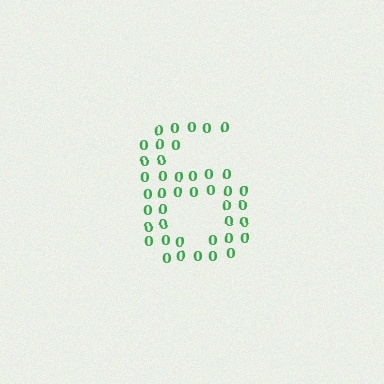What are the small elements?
The small elements are digit 0's.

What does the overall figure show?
The overall figure shows the digit 6.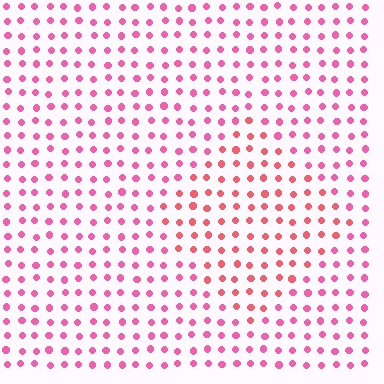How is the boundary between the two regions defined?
The boundary is defined purely by a slight shift in hue (about 27 degrees). Spacing, size, and orientation are identical on both sides.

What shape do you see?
I see a diamond.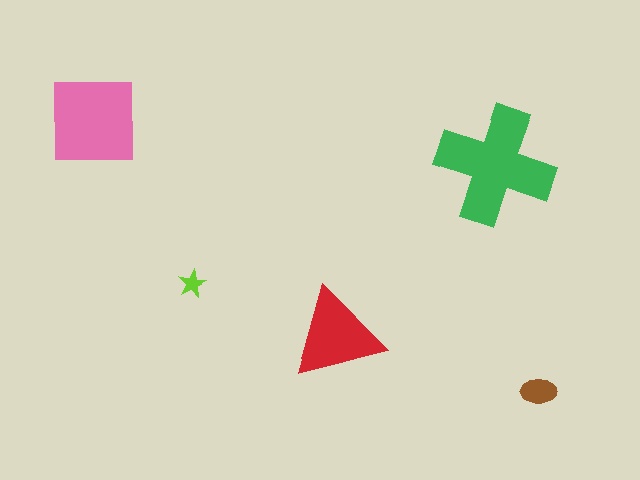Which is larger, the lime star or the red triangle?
The red triangle.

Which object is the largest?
The green cross.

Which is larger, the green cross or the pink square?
The green cross.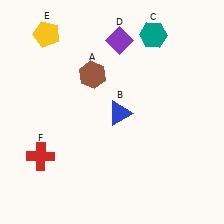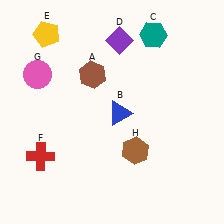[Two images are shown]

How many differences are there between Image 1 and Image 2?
There are 2 differences between the two images.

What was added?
A pink circle (G), a brown hexagon (H) were added in Image 2.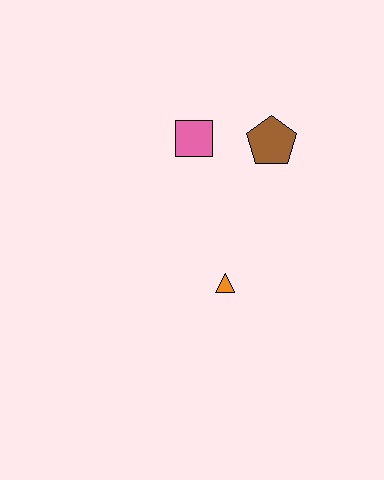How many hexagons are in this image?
There are no hexagons.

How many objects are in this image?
There are 3 objects.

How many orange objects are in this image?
There is 1 orange object.